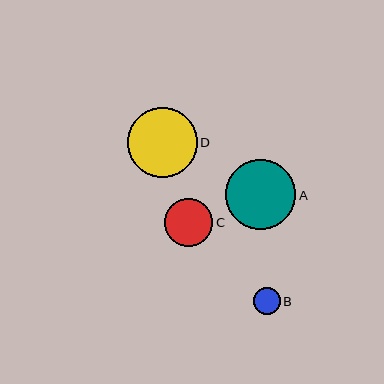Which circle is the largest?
Circle A is the largest with a size of approximately 70 pixels.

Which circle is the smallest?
Circle B is the smallest with a size of approximately 27 pixels.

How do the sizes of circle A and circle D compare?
Circle A and circle D are approximately the same size.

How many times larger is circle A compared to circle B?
Circle A is approximately 2.6 times the size of circle B.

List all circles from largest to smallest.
From largest to smallest: A, D, C, B.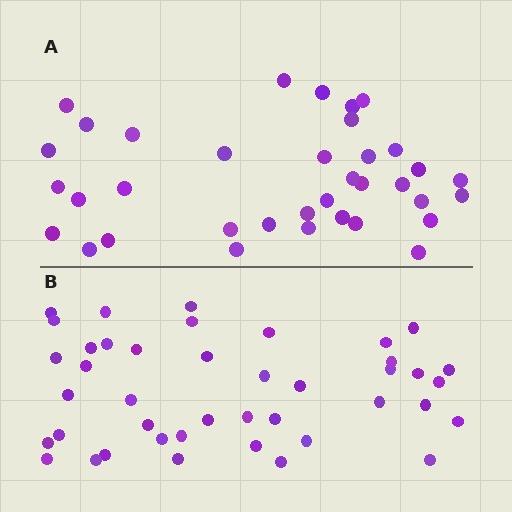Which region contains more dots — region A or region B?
Region B (the bottom region) has more dots.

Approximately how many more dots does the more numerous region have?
Region B has about 6 more dots than region A.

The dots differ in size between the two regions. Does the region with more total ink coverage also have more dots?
No. Region A has more total ink coverage because its dots are larger, but region B actually contains more individual dots. Total area can be misleading — the number of items is what matters here.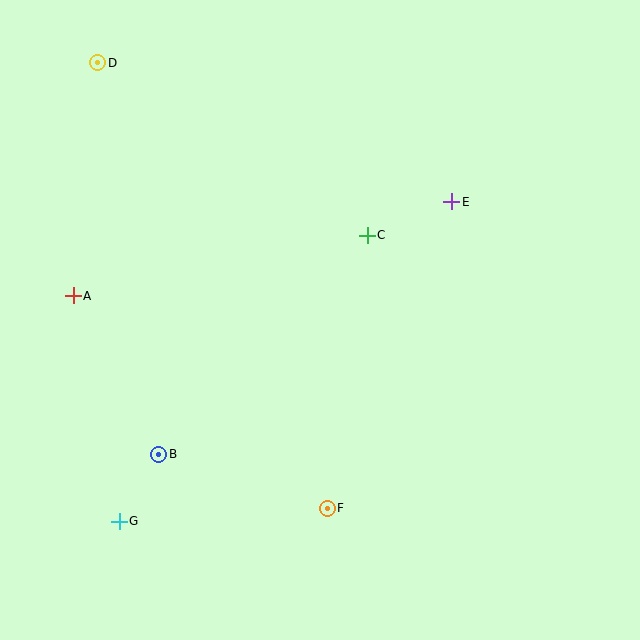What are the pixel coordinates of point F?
Point F is at (327, 508).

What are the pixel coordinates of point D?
Point D is at (98, 63).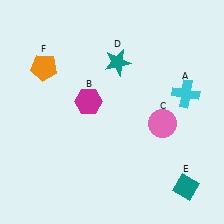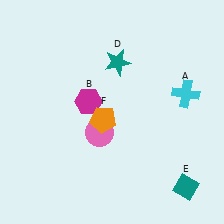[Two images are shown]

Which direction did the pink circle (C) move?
The pink circle (C) moved left.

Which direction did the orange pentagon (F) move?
The orange pentagon (F) moved right.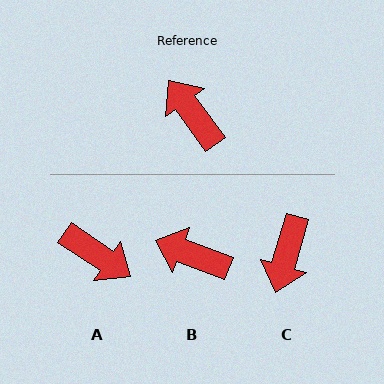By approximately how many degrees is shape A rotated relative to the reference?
Approximately 160 degrees clockwise.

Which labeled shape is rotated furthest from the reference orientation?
A, about 160 degrees away.